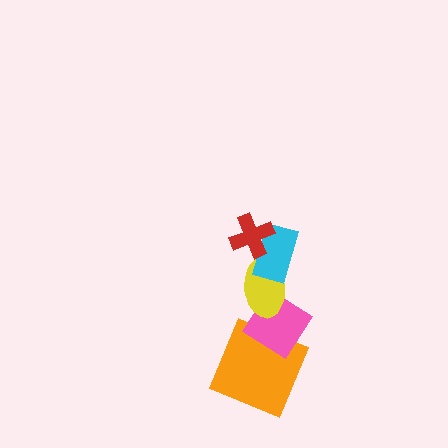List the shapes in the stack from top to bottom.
From top to bottom: the red cross, the cyan rectangle, the yellow ellipse, the pink diamond, the orange square.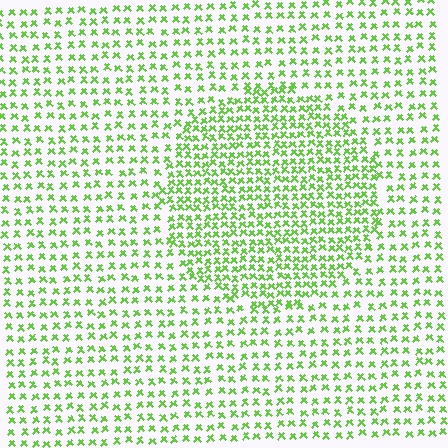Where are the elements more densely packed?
The elements are more densely packed inside the circle boundary.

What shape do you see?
I see a circle.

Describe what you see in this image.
The image contains small lime elements arranged at two different densities. A circle-shaped region is visible where the elements are more densely packed than the surrounding area.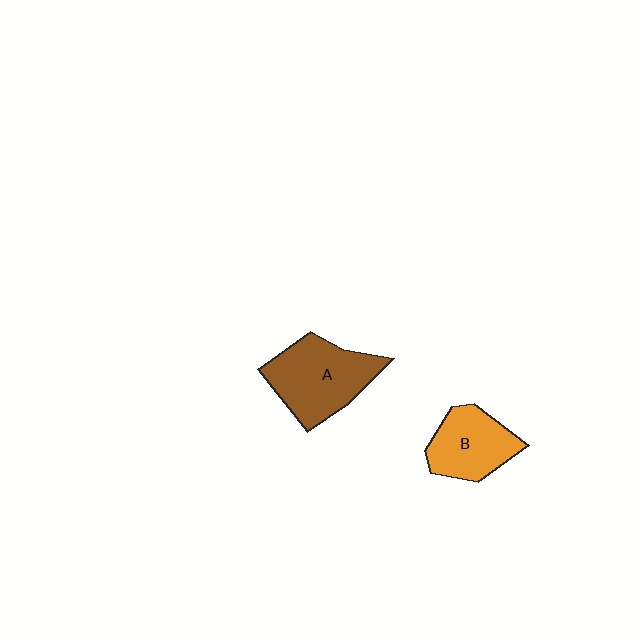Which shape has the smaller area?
Shape B (orange).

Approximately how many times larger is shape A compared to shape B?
Approximately 1.3 times.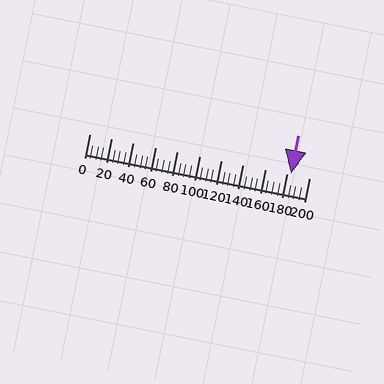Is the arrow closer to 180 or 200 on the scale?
The arrow is closer to 180.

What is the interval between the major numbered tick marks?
The major tick marks are spaced 20 units apart.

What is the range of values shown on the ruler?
The ruler shows values from 0 to 200.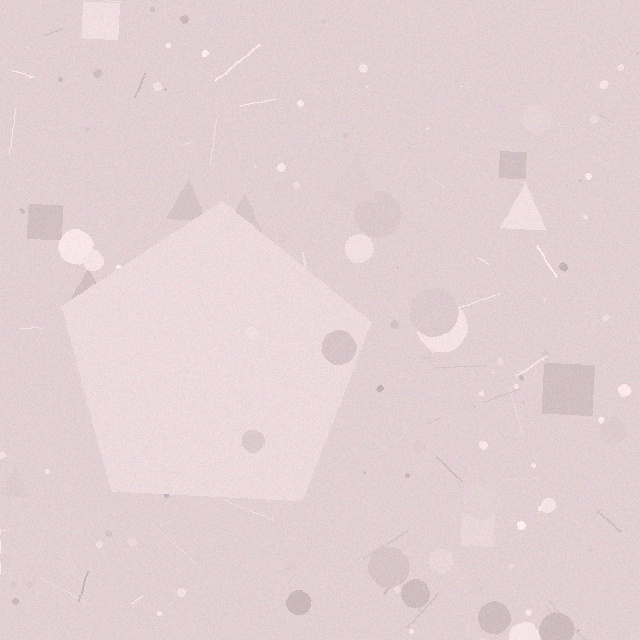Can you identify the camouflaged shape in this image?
The camouflaged shape is a pentagon.